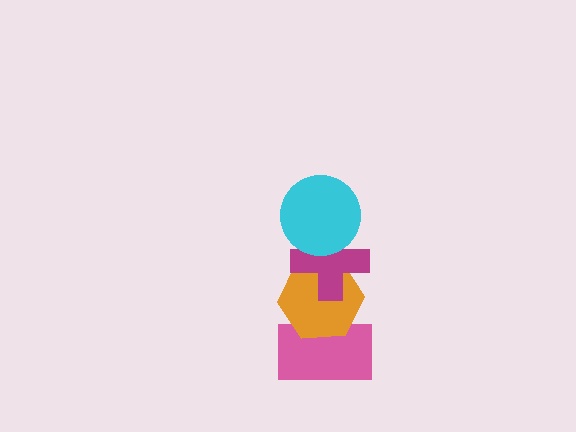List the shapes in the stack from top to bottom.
From top to bottom: the cyan circle, the magenta cross, the orange hexagon, the pink rectangle.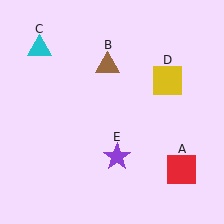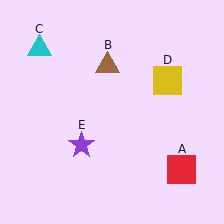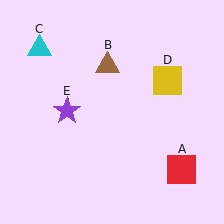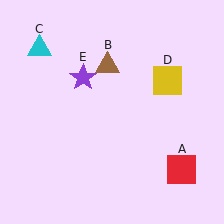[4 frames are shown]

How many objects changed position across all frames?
1 object changed position: purple star (object E).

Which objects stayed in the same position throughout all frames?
Red square (object A) and brown triangle (object B) and cyan triangle (object C) and yellow square (object D) remained stationary.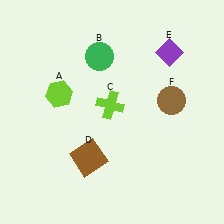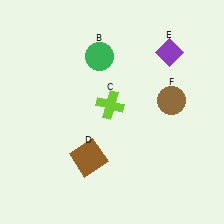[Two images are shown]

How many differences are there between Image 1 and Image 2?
There is 1 difference between the two images.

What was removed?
The lime hexagon (A) was removed in Image 2.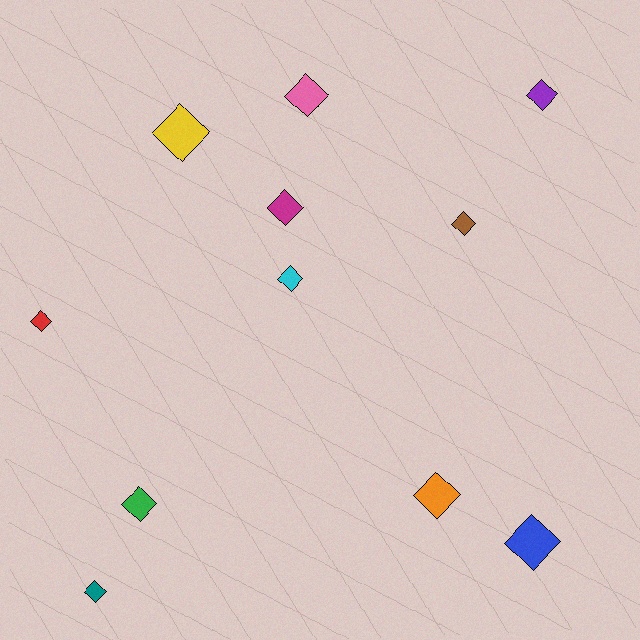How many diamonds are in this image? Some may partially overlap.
There are 11 diamonds.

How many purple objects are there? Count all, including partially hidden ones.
There is 1 purple object.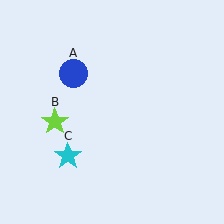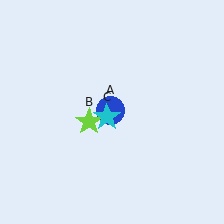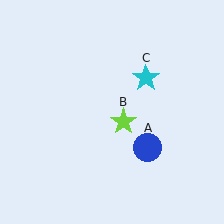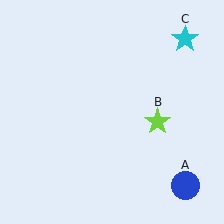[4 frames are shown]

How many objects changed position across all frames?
3 objects changed position: blue circle (object A), lime star (object B), cyan star (object C).